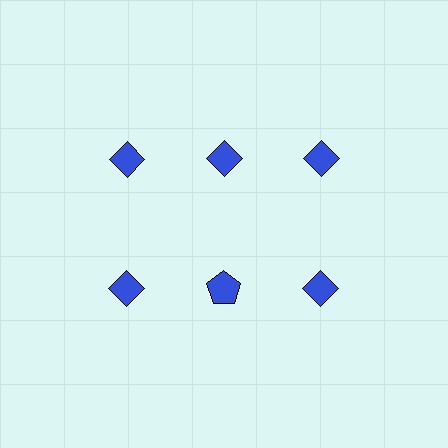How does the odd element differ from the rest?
It has a different shape: pentagon instead of diamond.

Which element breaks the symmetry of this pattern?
The blue pentagon in the second row, second from left column breaks the symmetry. All other shapes are blue diamonds.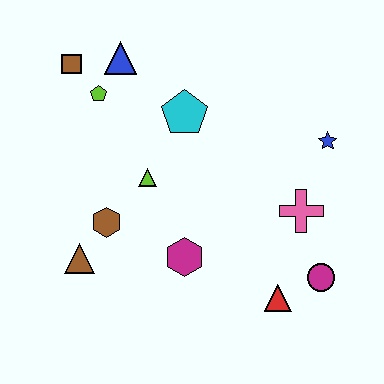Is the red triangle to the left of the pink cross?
Yes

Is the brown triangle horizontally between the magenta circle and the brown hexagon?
No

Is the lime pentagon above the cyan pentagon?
Yes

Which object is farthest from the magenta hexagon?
The brown square is farthest from the magenta hexagon.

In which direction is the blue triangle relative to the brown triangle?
The blue triangle is above the brown triangle.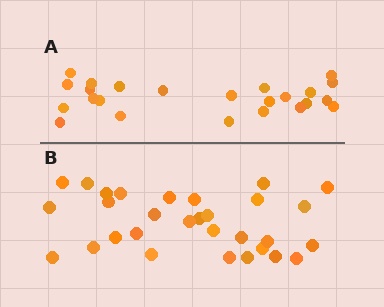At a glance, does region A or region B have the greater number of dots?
Region B (the bottom region) has more dots.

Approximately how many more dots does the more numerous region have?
Region B has about 6 more dots than region A.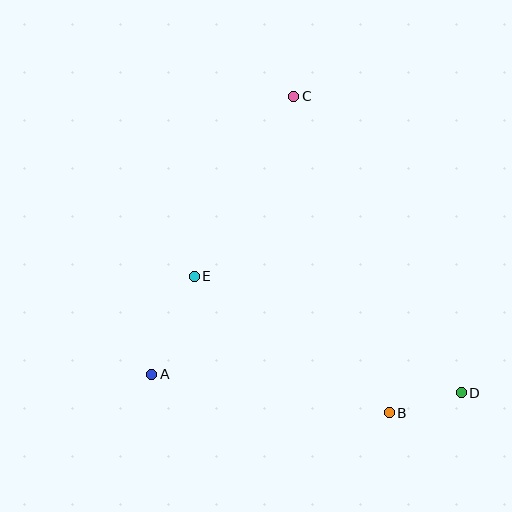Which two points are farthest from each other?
Points C and D are farthest from each other.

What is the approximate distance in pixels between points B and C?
The distance between B and C is approximately 331 pixels.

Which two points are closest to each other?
Points B and D are closest to each other.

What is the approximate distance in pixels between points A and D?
The distance between A and D is approximately 310 pixels.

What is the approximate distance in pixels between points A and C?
The distance between A and C is approximately 312 pixels.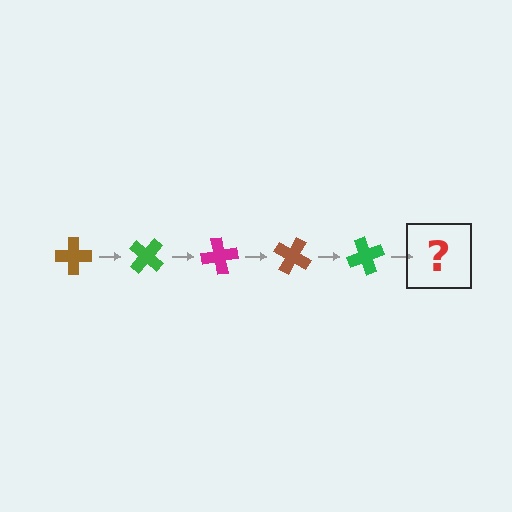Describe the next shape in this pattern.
It should be a magenta cross, rotated 200 degrees from the start.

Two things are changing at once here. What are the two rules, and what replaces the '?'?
The two rules are that it rotates 40 degrees each step and the color cycles through brown, green, and magenta. The '?' should be a magenta cross, rotated 200 degrees from the start.